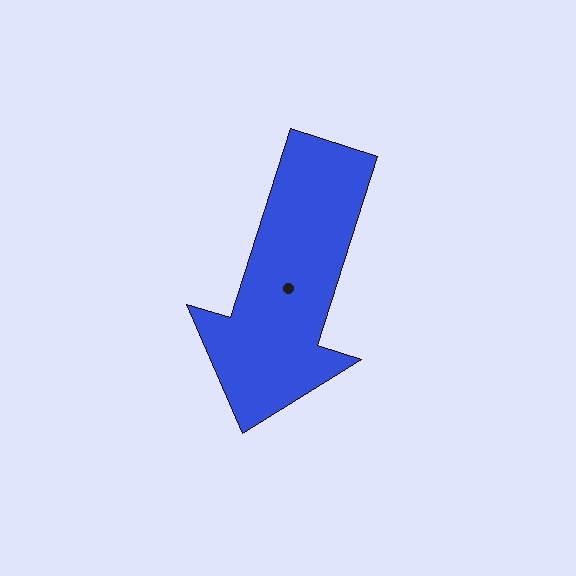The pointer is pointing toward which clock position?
Roughly 7 o'clock.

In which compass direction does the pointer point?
South.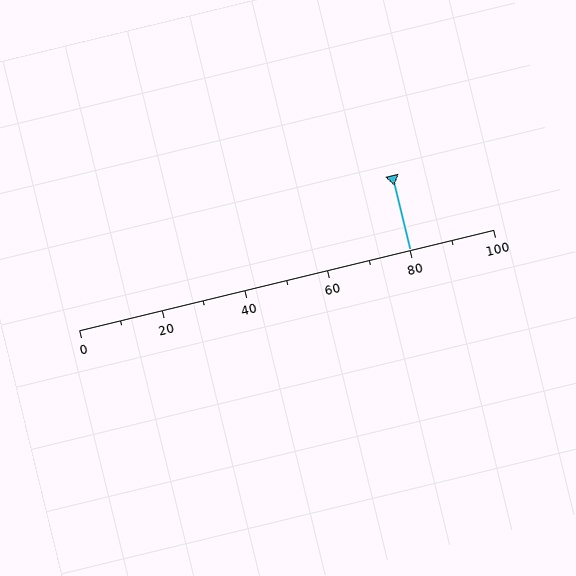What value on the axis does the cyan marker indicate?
The marker indicates approximately 80.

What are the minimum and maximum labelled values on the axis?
The axis runs from 0 to 100.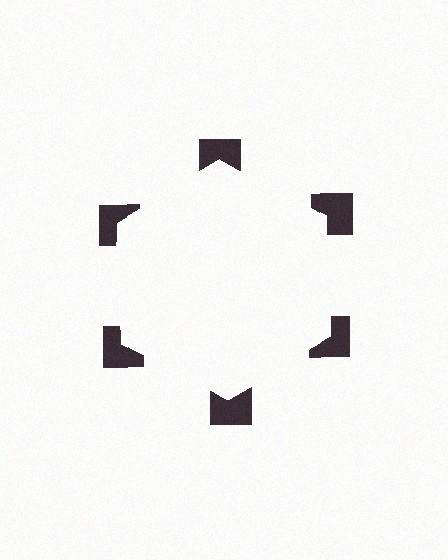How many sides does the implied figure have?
6 sides.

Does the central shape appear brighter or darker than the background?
It typically appears slightly brighter than the background, even though no actual brightness change is drawn.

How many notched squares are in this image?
There are 6 — one at each vertex of the illusory hexagon.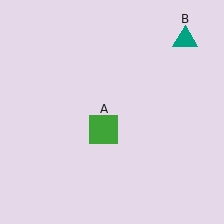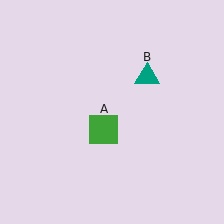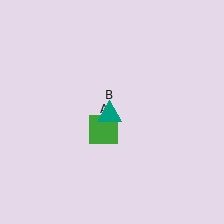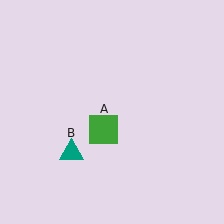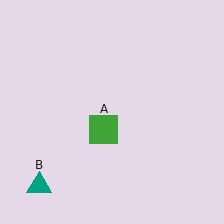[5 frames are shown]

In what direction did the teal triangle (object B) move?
The teal triangle (object B) moved down and to the left.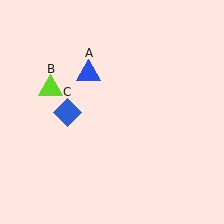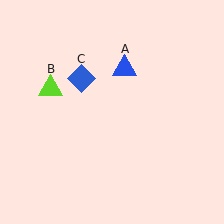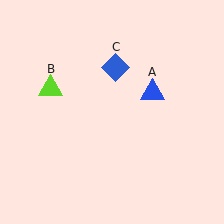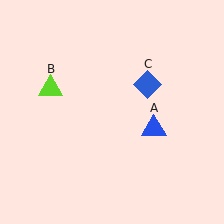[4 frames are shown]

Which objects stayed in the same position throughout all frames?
Lime triangle (object B) remained stationary.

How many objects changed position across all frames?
2 objects changed position: blue triangle (object A), blue diamond (object C).